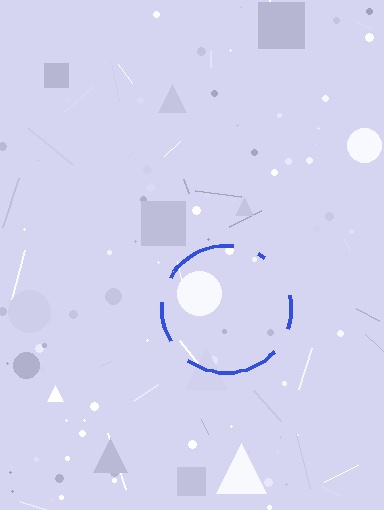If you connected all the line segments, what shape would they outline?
They would outline a circle.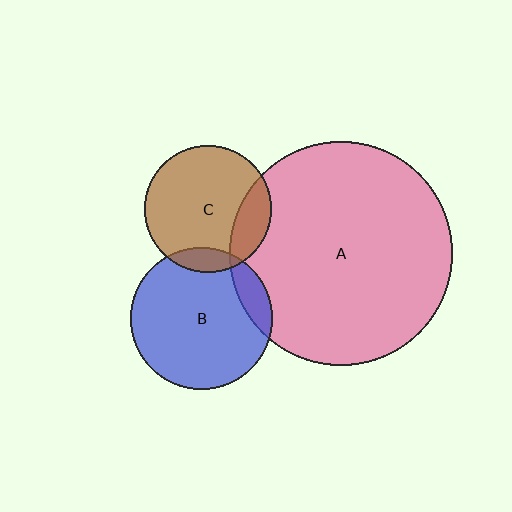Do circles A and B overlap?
Yes.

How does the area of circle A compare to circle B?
Approximately 2.5 times.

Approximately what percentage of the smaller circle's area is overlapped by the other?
Approximately 10%.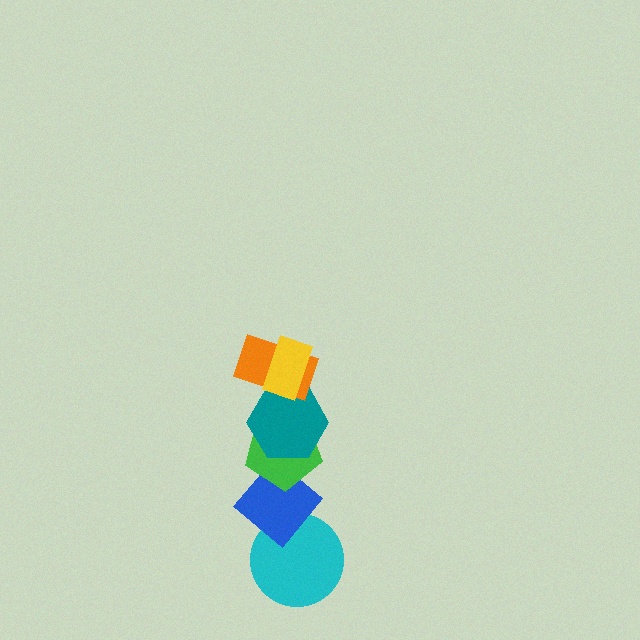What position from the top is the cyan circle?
The cyan circle is 6th from the top.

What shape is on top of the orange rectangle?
The yellow rectangle is on top of the orange rectangle.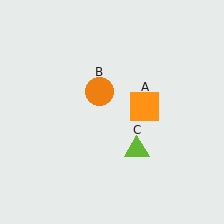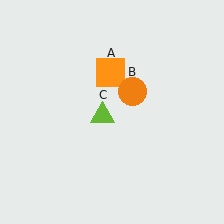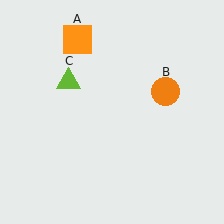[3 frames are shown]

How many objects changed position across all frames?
3 objects changed position: orange square (object A), orange circle (object B), lime triangle (object C).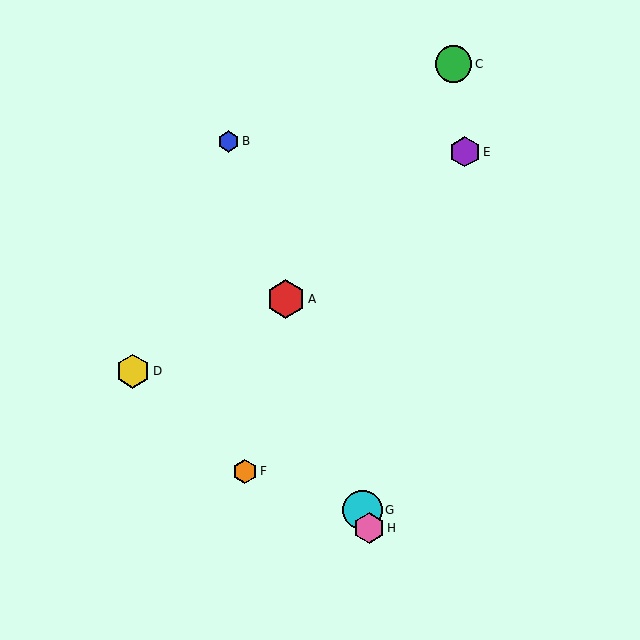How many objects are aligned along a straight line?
4 objects (A, B, G, H) are aligned along a straight line.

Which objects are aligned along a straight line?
Objects A, B, G, H are aligned along a straight line.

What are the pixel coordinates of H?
Object H is at (369, 528).